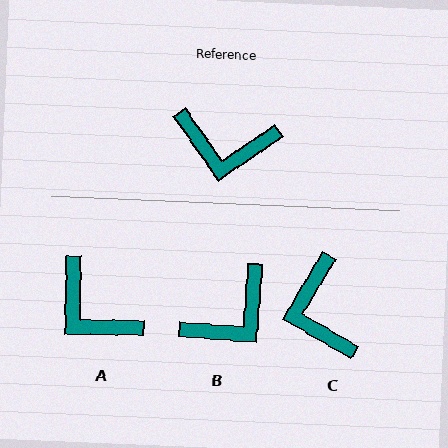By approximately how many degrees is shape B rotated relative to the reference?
Approximately 51 degrees counter-clockwise.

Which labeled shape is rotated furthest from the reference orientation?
C, about 65 degrees away.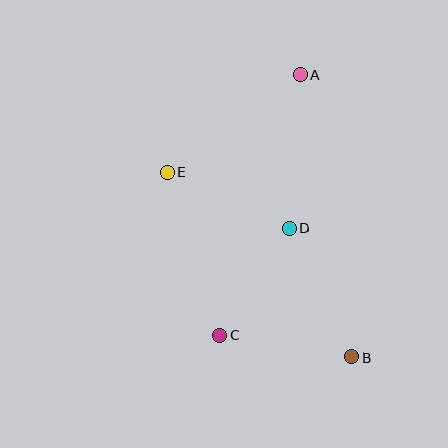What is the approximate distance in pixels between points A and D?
The distance between A and D is approximately 155 pixels.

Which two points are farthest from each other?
Points A and B are farthest from each other.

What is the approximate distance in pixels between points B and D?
The distance between B and D is approximately 143 pixels.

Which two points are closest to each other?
Points C and D are closest to each other.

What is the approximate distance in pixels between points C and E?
The distance between C and E is approximately 172 pixels.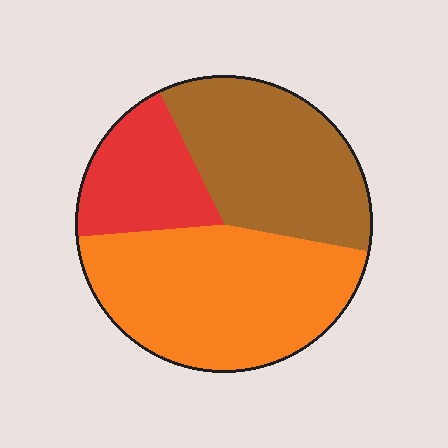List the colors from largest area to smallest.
From largest to smallest: orange, brown, red.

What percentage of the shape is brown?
Brown takes up between a third and a half of the shape.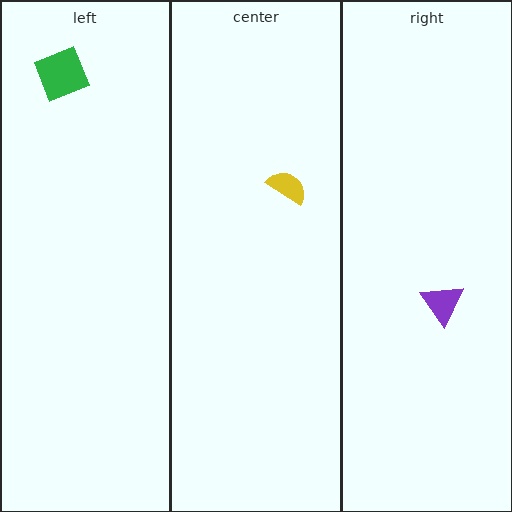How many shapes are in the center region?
1.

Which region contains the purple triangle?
The right region.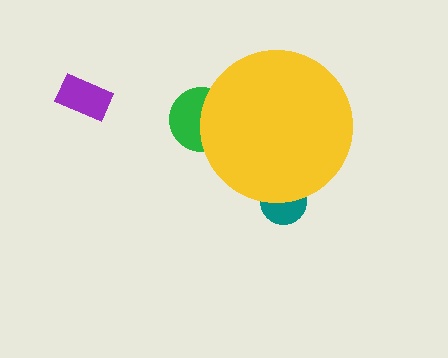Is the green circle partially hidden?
Yes, the green circle is partially hidden behind the yellow circle.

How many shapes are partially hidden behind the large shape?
2 shapes are partially hidden.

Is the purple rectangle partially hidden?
No, the purple rectangle is fully visible.